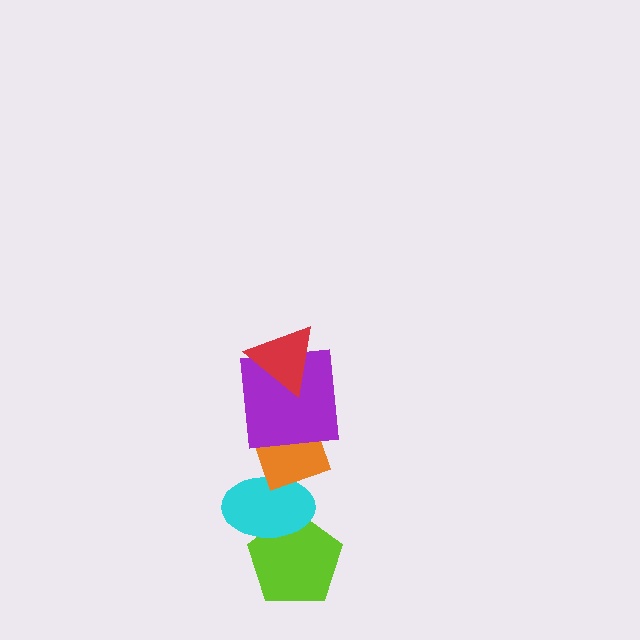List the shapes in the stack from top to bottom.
From top to bottom: the red triangle, the purple square, the orange diamond, the cyan ellipse, the lime pentagon.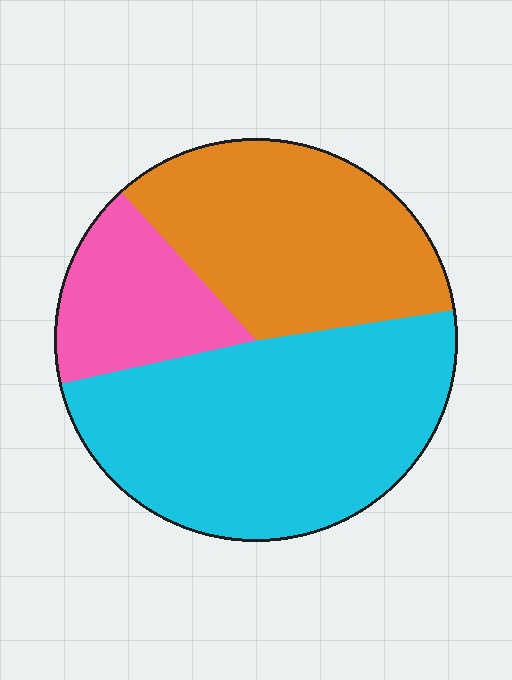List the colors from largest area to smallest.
From largest to smallest: cyan, orange, pink.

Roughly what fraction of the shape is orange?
Orange covers around 35% of the shape.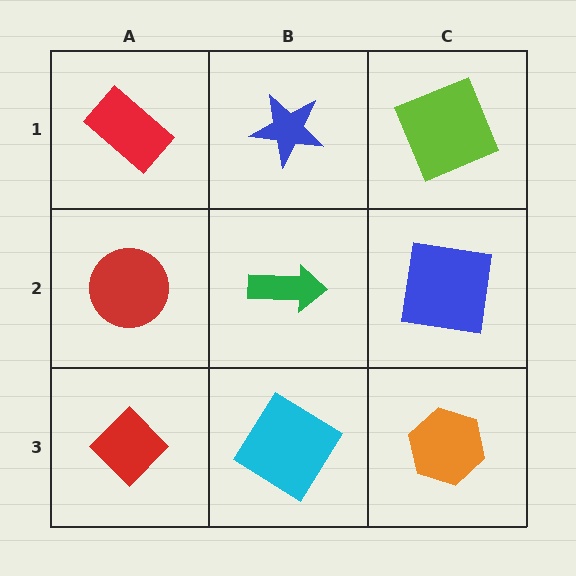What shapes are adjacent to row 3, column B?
A green arrow (row 2, column B), a red diamond (row 3, column A), an orange hexagon (row 3, column C).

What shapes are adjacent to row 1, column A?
A red circle (row 2, column A), a blue star (row 1, column B).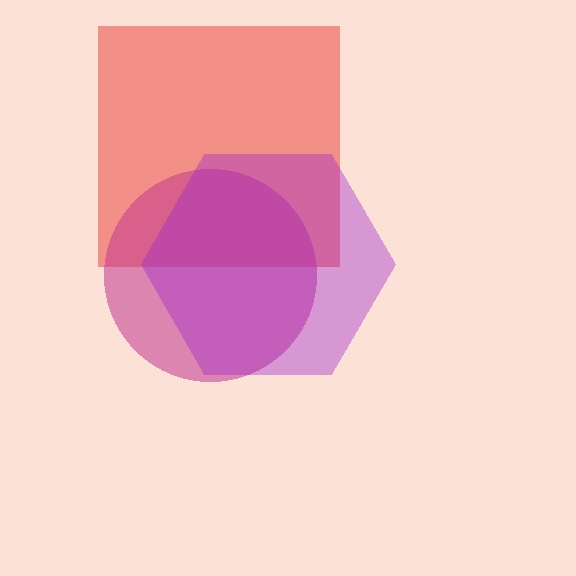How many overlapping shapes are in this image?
There are 3 overlapping shapes in the image.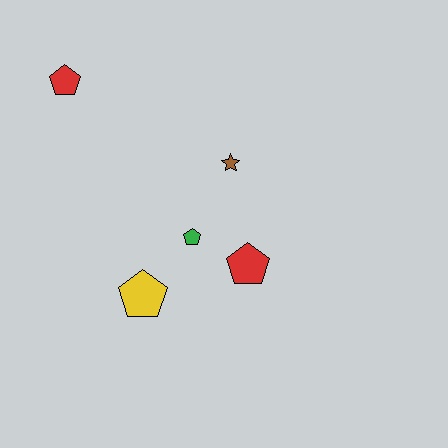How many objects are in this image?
There are 5 objects.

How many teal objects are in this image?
There are no teal objects.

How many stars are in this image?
There is 1 star.